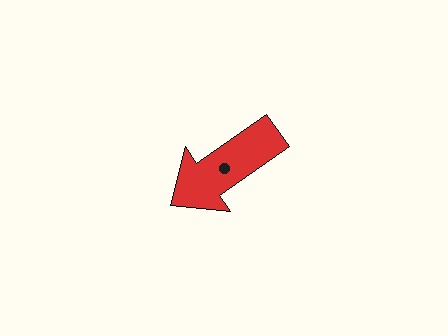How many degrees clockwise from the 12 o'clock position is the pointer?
Approximately 235 degrees.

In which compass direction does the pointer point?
Southwest.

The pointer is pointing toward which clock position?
Roughly 8 o'clock.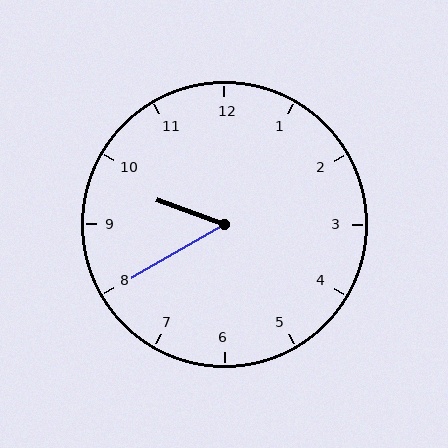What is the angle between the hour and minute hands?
Approximately 50 degrees.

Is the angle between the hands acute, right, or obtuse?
It is acute.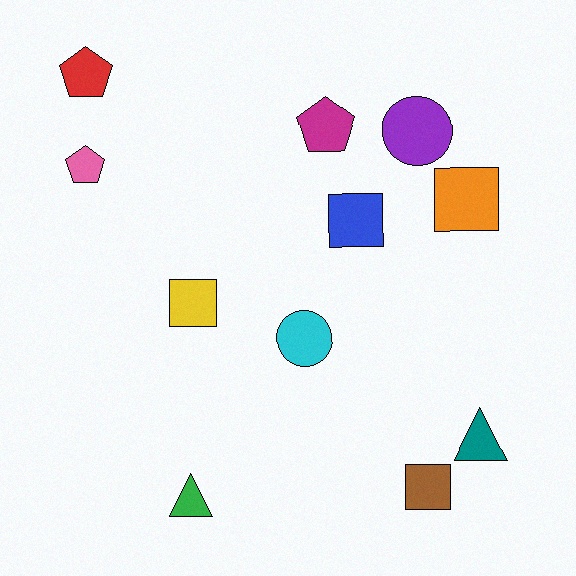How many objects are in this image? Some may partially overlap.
There are 11 objects.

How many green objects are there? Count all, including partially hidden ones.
There is 1 green object.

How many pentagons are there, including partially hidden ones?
There are 3 pentagons.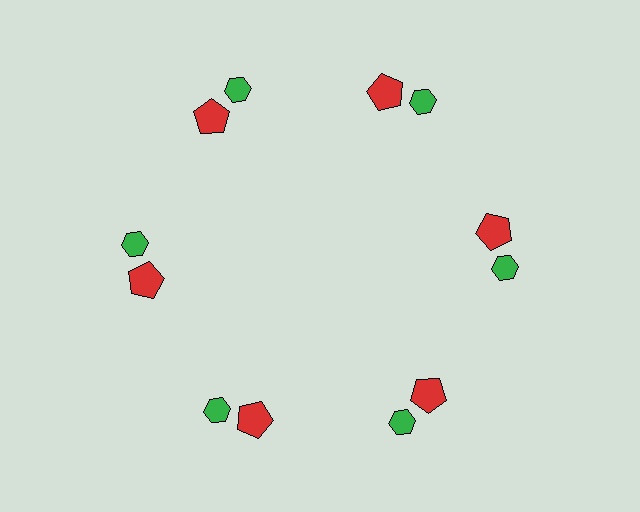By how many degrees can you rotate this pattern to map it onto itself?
The pattern maps onto itself every 60 degrees of rotation.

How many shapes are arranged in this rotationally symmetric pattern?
There are 12 shapes, arranged in 6 groups of 2.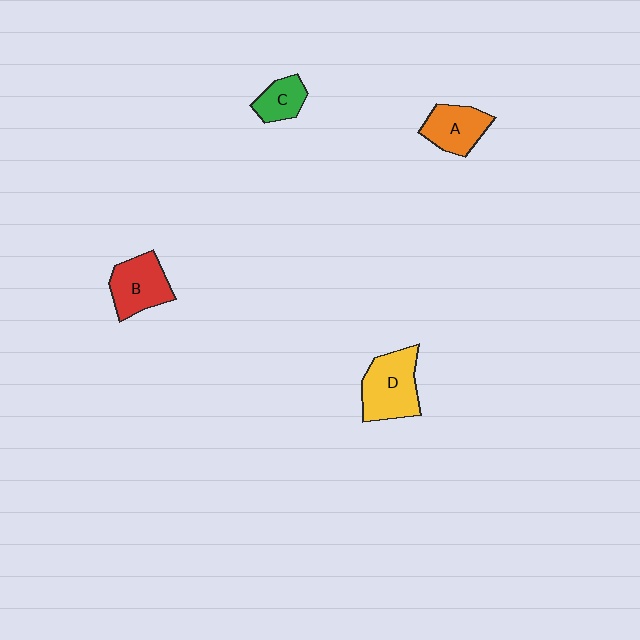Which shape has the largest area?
Shape D (yellow).